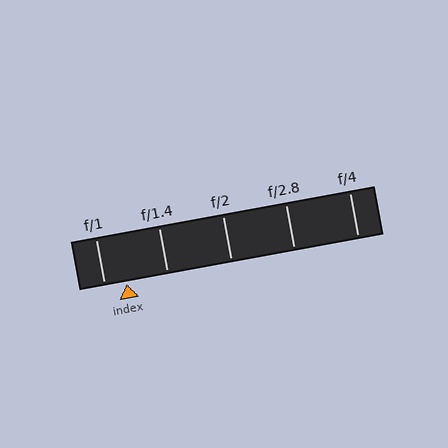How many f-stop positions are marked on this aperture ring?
There are 5 f-stop positions marked.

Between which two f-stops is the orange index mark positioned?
The index mark is between f/1 and f/1.4.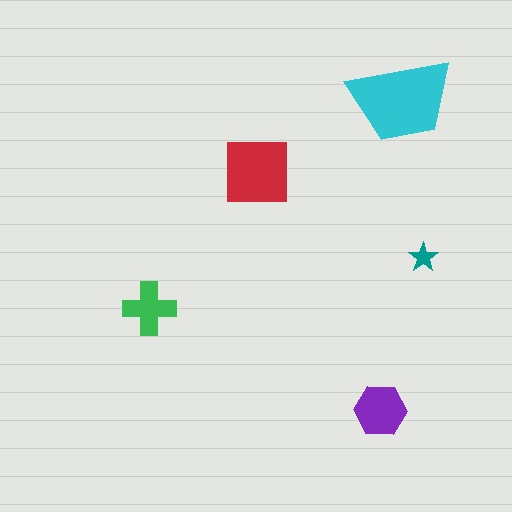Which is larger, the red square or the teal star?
The red square.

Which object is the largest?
The cyan trapezoid.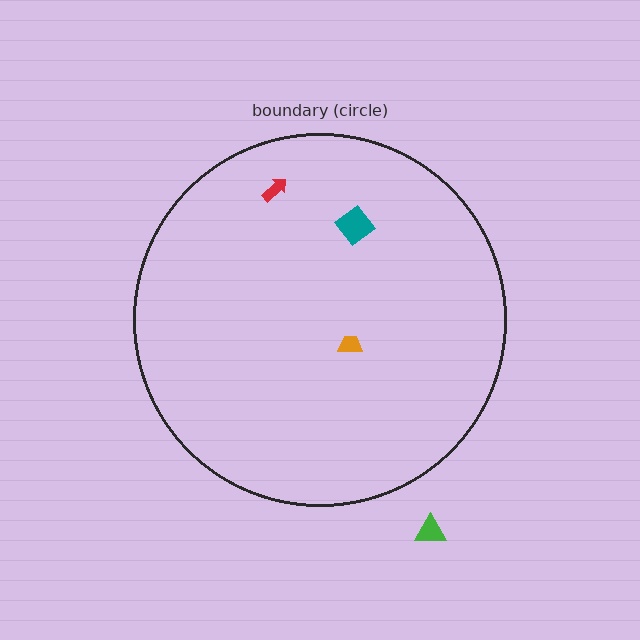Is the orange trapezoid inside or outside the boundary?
Inside.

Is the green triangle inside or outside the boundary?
Outside.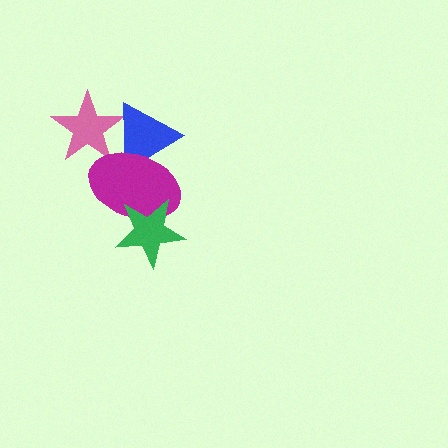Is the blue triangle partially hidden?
Yes, it is partially covered by another shape.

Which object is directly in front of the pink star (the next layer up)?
The blue triangle is directly in front of the pink star.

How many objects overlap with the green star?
1 object overlaps with the green star.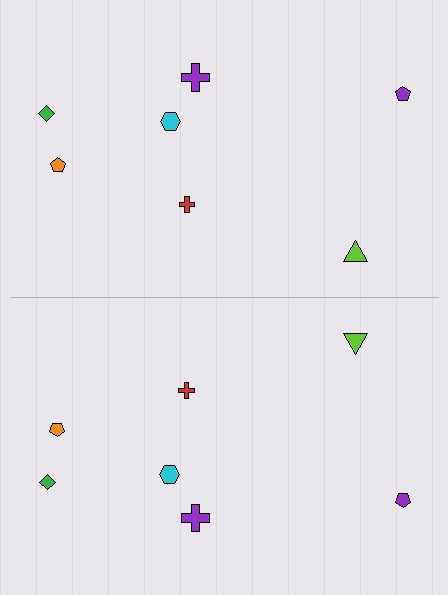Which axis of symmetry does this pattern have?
The pattern has a horizontal axis of symmetry running through the center of the image.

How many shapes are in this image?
There are 14 shapes in this image.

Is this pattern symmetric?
Yes, this pattern has bilateral (reflection) symmetry.